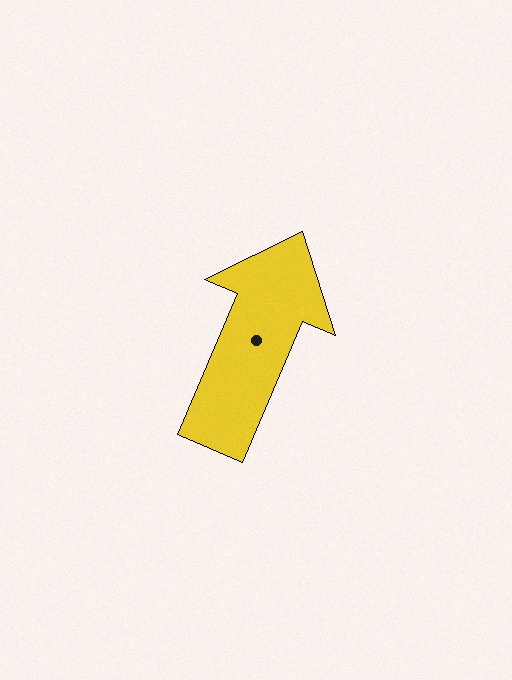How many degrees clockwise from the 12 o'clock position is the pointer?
Approximately 23 degrees.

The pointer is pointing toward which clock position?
Roughly 1 o'clock.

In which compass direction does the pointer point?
Northeast.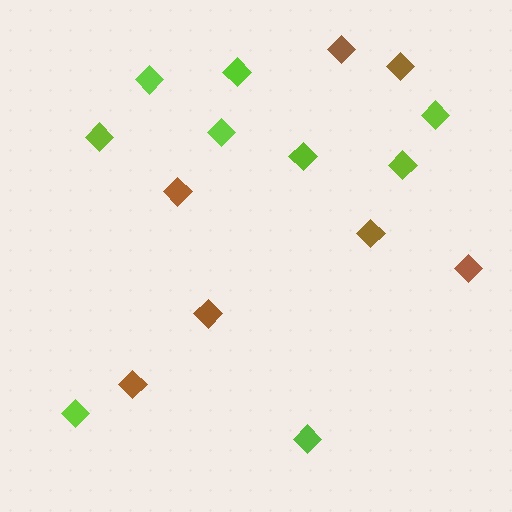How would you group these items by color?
There are 2 groups: one group of brown diamonds (7) and one group of lime diamonds (9).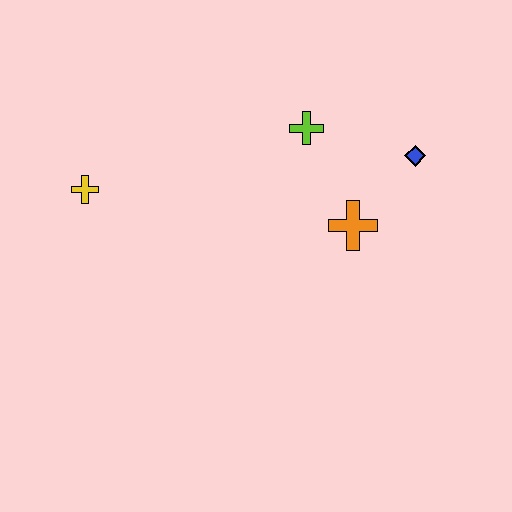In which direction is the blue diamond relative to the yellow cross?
The blue diamond is to the right of the yellow cross.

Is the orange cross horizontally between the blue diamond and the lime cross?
Yes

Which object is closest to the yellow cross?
The lime cross is closest to the yellow cross.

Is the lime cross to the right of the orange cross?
No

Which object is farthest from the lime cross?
The yellow cross is farthest from the lime cross.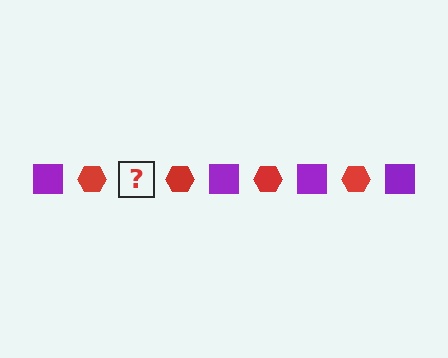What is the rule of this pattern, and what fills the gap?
The rule is that the pattern alternates between purple square and red hexagon. The gap should be filled with a purple square.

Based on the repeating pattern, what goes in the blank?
The blank should be a purple square.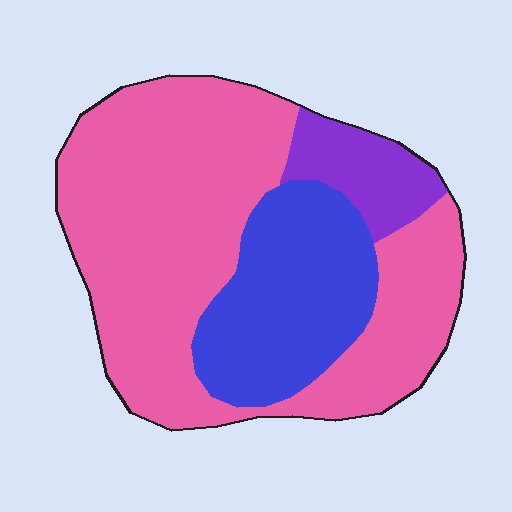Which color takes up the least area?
Purple, at roughly 10%.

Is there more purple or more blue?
Blue.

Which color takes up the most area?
Pink, at roughly 65%.